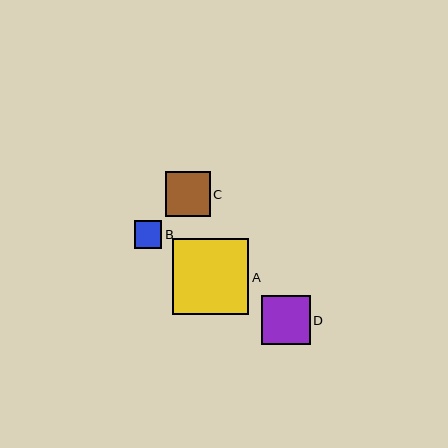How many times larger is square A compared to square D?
Square A is approximately 1.6 times the size of square D.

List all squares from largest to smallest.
From largest to smallest: A, D, C, B.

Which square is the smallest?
Square B is the smallest with a size of approximately 27 pixels.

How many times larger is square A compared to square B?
Square A is approximately 2.8 times the size of square B.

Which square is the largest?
Square A is the largest with a size of approximately 76 pixels.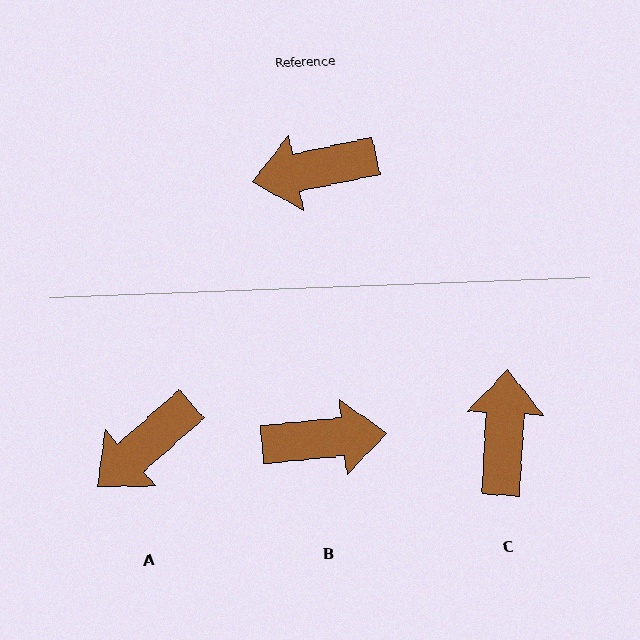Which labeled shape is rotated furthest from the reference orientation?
B, about 174 degrees away.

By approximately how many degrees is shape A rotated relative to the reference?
Approximately 30 degrees counter-clockwise.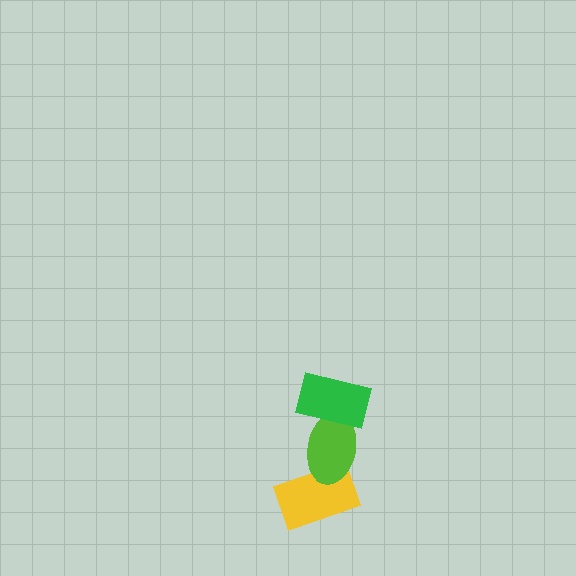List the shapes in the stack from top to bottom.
From top to bottom: the green rectangle, the lime ellipse, the yellow rectangle.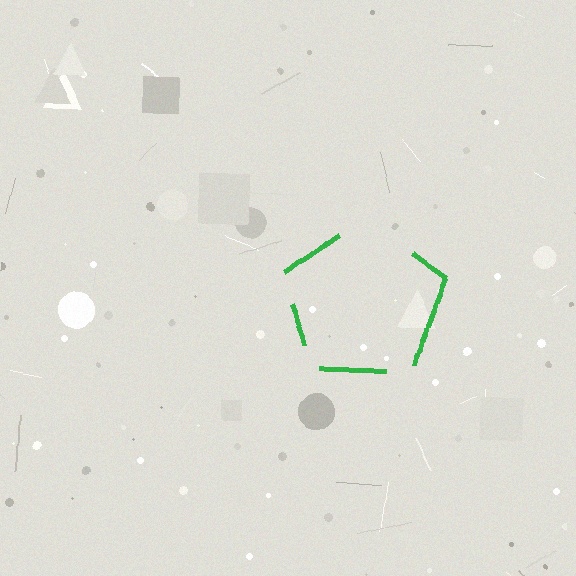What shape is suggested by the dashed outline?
The dashed outline suggests a pentagon.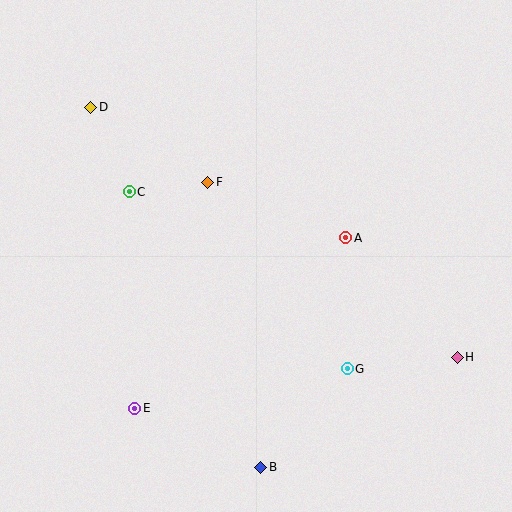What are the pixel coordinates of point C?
Point C is at (129, 192).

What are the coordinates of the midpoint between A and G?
The midpoint between A and G is at (346, 303).